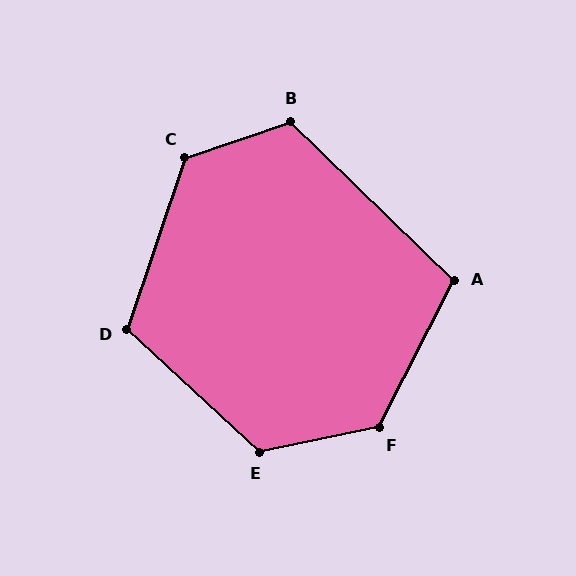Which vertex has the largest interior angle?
F, at approximately 129 degrees.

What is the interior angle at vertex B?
Approximately 117 degrees (obtuse).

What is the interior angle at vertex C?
Approximately 127 degrees (obtuse).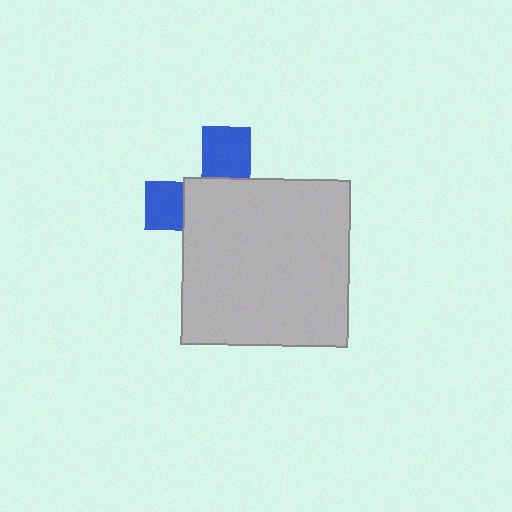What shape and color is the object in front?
The object in front is a light gray square.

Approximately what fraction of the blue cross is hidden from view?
Roughly 67% of the blue cross is hidden behind the light gray square.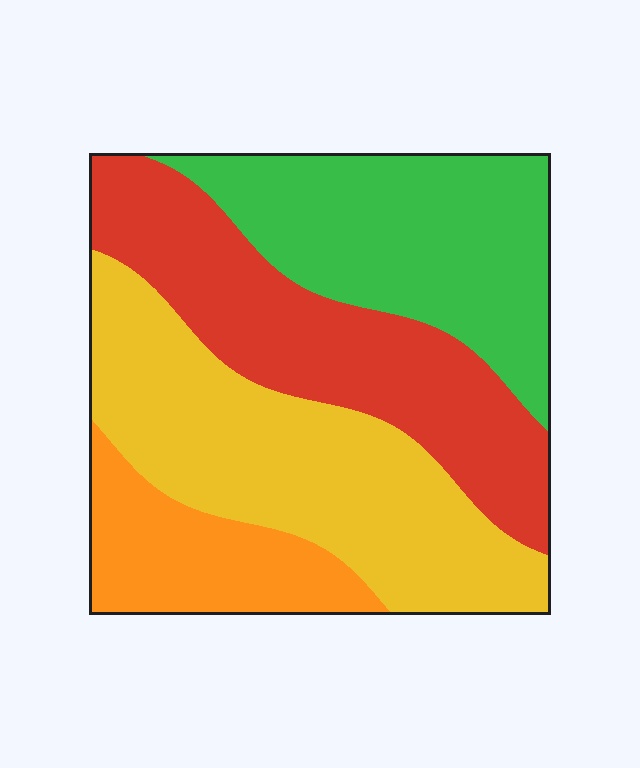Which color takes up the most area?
Yellow, at roughly 30%.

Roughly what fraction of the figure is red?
Red takes up about one quarter (1/4) of the figure.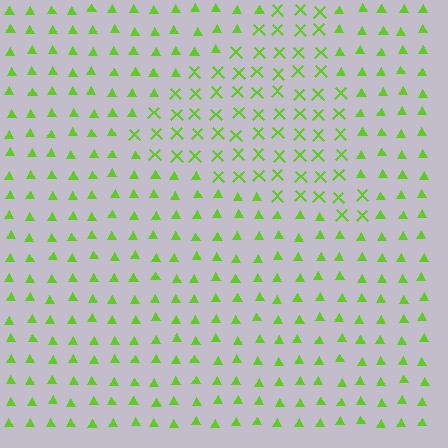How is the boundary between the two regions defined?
The boundary is defined by a change in element shape: X marks inside vs. triangles outside. All elements share the same color and spacing.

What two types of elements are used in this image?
The image uses X marks inside the triangle region and triangles outside it.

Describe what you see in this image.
The image is filled with small lime elements arranged in a uniform grid. A triangle-shaped region contains X marks, while the surrounding area contains triangles. The boundary is defined purely by the change in element shape.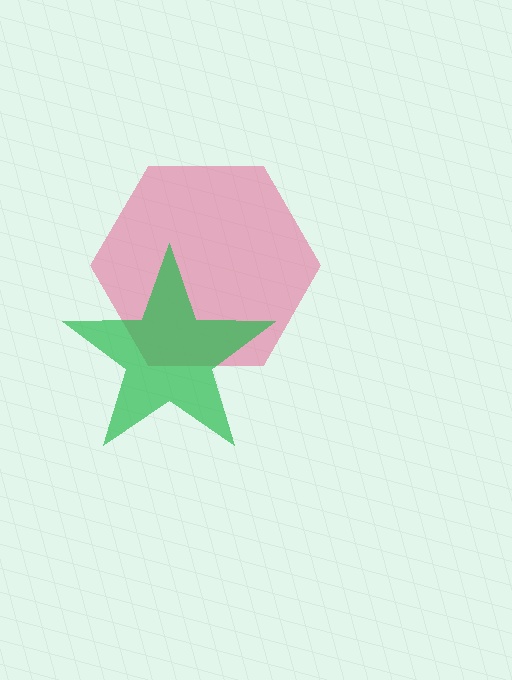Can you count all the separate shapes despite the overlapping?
Yes, there are 2 separate shapes.